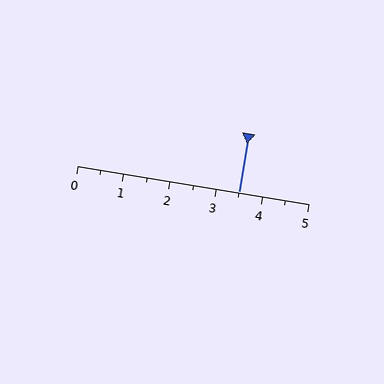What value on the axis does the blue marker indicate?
The marker indicates approximately 3.5.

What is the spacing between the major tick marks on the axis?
The major ticks are spaced 1 apart.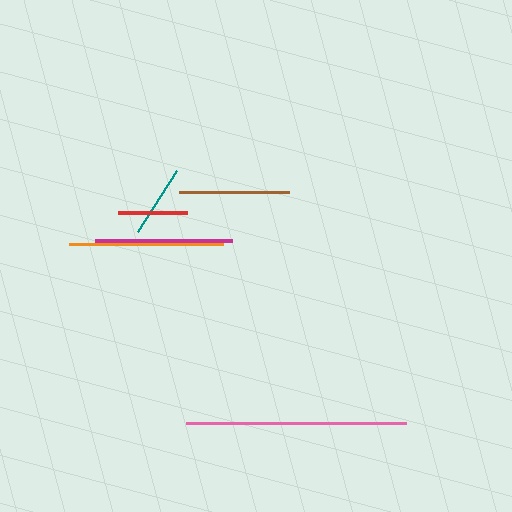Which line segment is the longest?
The pink line is the longest at approximately 220 pixels.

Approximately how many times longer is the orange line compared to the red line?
The orange line is approximately 2.2 times the length of the red line.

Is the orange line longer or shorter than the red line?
The orange line is longer than the red line.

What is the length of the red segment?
The red segment is approximately 69 pixels long.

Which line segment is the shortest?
The red line is the shortest at approximately 69 pixels.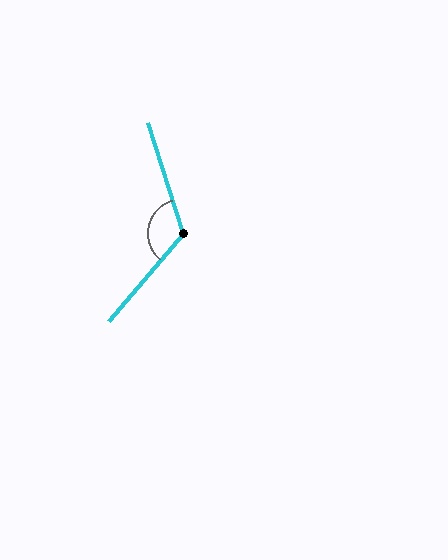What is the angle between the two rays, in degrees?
Approximately 122 degrees.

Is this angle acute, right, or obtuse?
It is obtuse.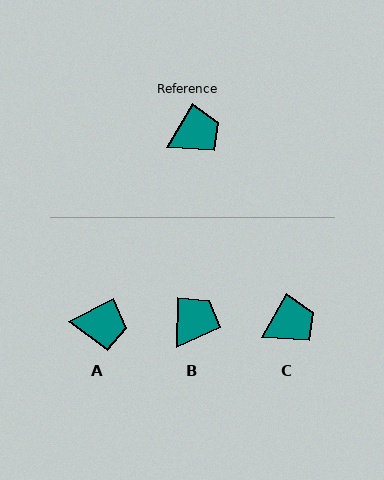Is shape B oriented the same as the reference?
No, it is off by about 28 degrees.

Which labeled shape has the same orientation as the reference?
C.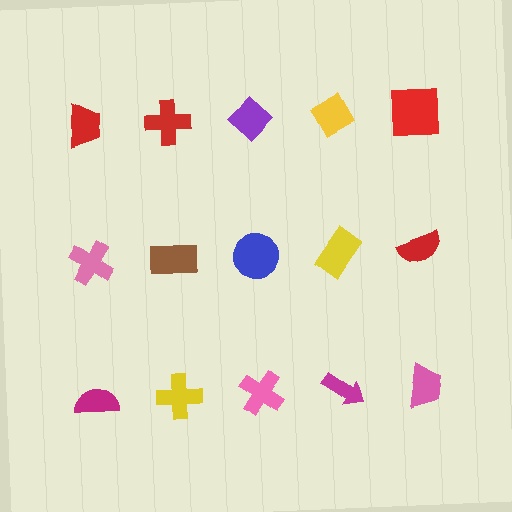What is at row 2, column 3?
A blue circle.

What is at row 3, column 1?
A magenta semicircle.